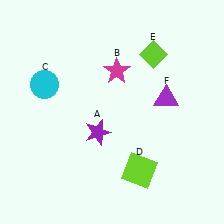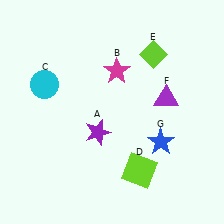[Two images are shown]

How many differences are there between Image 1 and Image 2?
There is 1 difference between the two images.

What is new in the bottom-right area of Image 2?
A blue star (G) was added in the bottom-right area of Image 2.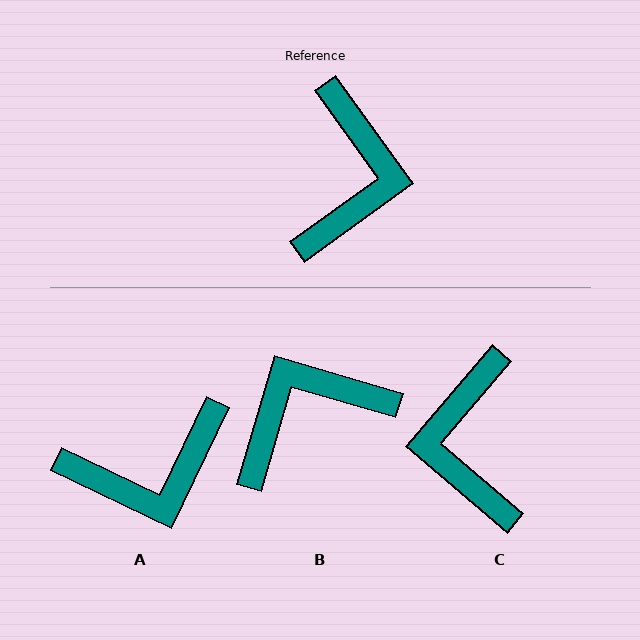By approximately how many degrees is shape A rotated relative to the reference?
Approximately 61 degrees clockwise.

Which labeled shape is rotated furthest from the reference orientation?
C, about 166 degrees away.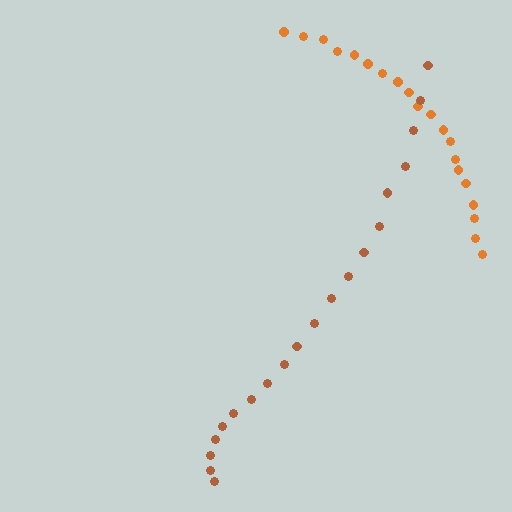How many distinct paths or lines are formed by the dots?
There are 2 distinct paths.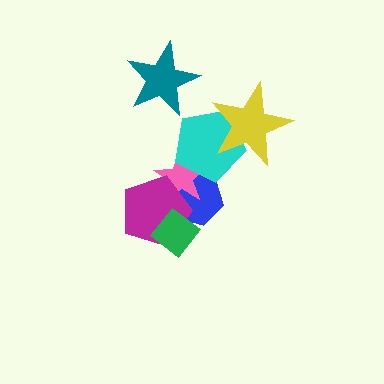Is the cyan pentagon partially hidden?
Yes, it is partially covered by another shape.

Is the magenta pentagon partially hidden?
Yes, it is partially covered by another shape.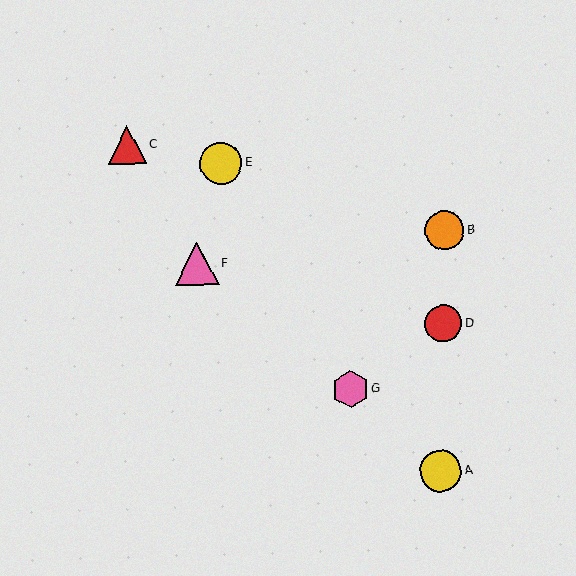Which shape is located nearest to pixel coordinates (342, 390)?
The pink hexagon (labeled G) at (350, 389) is nearest to that location.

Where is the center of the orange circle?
The center of the orange circle is at (445, 230).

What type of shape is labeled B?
Shape B is an orange circle.